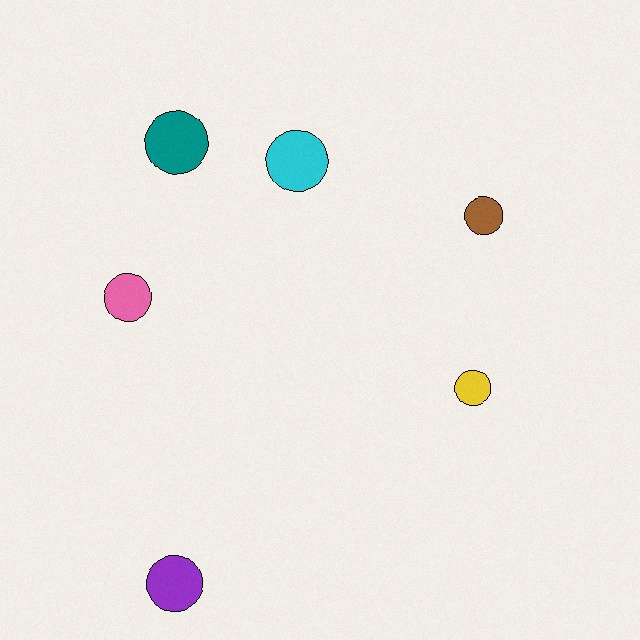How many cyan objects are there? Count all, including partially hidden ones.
There is 1 cyan object.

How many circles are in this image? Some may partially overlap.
There are 6 circles.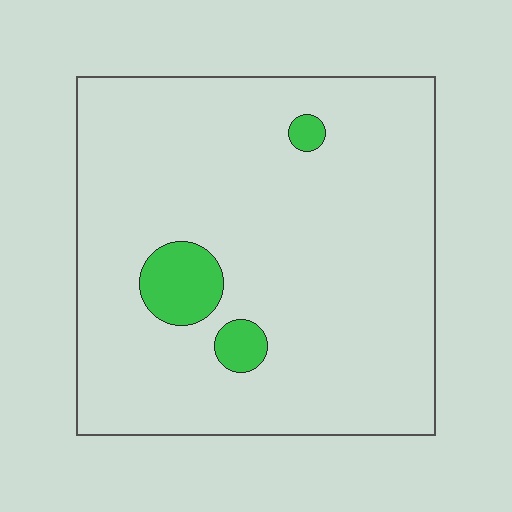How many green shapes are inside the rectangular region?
3.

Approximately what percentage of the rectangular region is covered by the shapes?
Approximately 5%.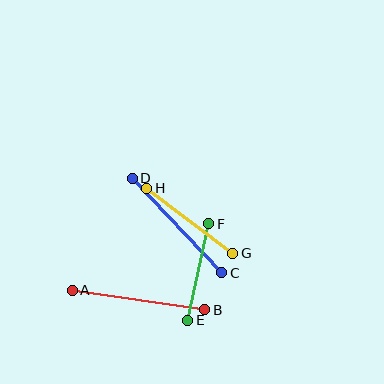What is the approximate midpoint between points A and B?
The midpoint is at approximately (138, 300) pixels.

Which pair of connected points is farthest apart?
Points A and B are farthest apart.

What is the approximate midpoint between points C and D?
The midpoint is at approximately (177, 225) pixels.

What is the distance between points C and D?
The distance is approximately 130 pixels.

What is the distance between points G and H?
The distance is approximately 108 pixels.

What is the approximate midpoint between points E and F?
The midpoint is at approximately (198, 272) pixels.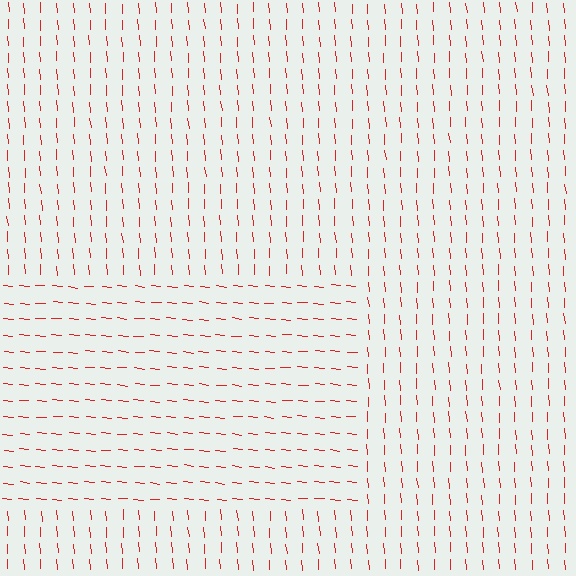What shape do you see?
I see a rectangle.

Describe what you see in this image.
The image is filled with small red line segments. A rectangle region in the image has lines oriented differently from the surrounding lines, creating a visible texture boundary.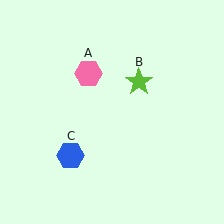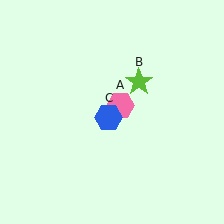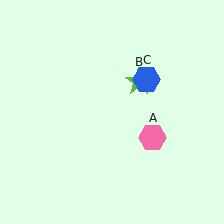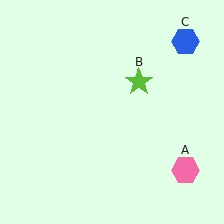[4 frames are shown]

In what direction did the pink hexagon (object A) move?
The pink hexagon (object A) moved down and to the right.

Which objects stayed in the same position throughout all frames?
Lime star (object B) remained stationary.